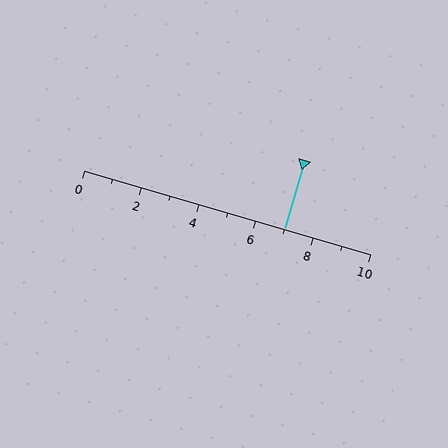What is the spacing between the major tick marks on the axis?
The major ticks are spaced 2 apart.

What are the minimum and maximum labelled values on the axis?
The axis runs from 0 to 10.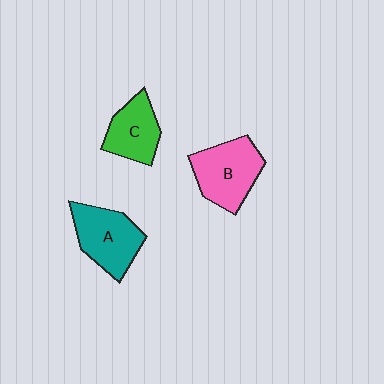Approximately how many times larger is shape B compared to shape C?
Approximately 1.3 times.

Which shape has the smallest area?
Shape C (green).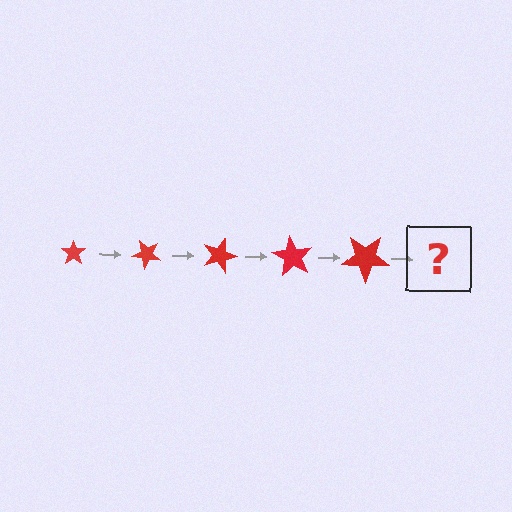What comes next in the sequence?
The next element should be a star, larger than the previous one and rotated 225 degrees from the start.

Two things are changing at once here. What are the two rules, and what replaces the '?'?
The two rules are that the star grows larger each step and it rotates 45 degrees each step. The '?' should be a star, larger than the previous one and rotated 225 degrees from the start.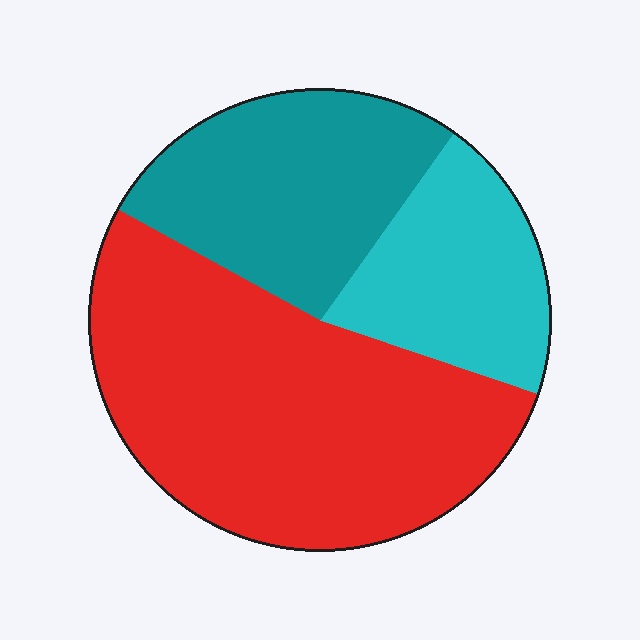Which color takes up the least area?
Cyan, at roughly 20%.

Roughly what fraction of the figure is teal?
Teal takes up between a sixth and a third of the figure.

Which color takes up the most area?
Red, at roughly 55%.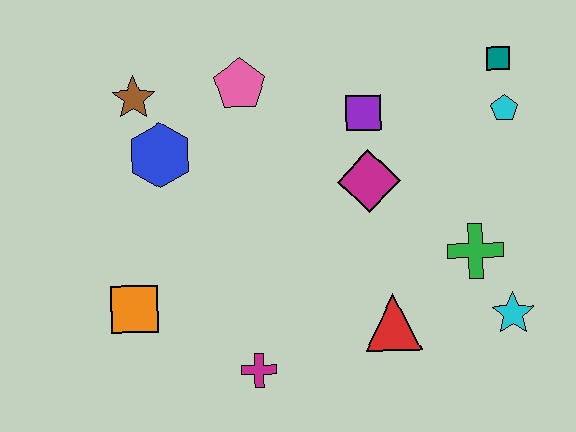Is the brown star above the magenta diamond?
Yes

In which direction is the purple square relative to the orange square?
The purple square is to the right of the orange square.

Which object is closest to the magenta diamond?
The purple square is closest to the magenta diamond.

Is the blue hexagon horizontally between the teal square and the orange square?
Yes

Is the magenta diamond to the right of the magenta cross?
Yes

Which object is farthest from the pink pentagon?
The cyan star is farthest from the pink pentagon.